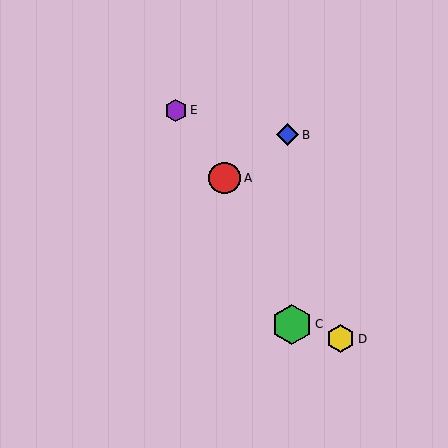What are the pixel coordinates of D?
Object D is at (341, 339).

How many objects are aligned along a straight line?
3 objects (A, D, E) are aligned along a straight line.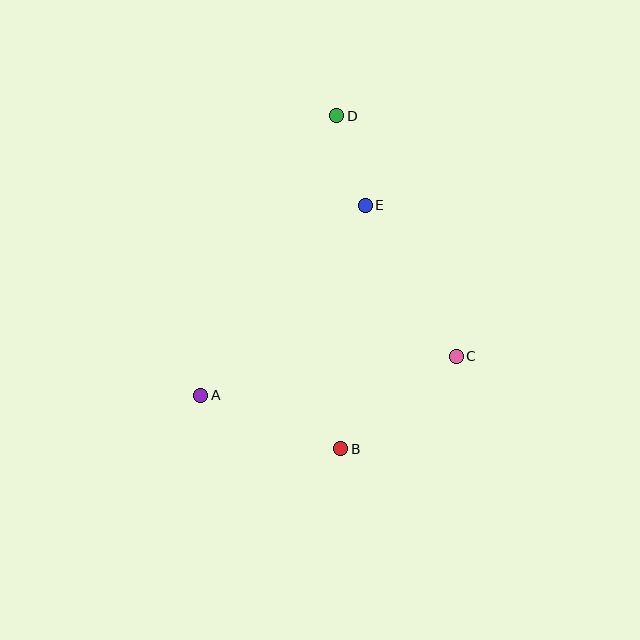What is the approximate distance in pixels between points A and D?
The distance between A and D is approximately 311 pixels.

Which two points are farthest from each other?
Points B and D are farthest from each other.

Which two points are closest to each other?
Points D and E are closest to each other.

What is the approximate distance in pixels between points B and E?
The distance between B and E is approximately 245 pixels.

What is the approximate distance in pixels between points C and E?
The distance between C and E is approximately 176 pixels.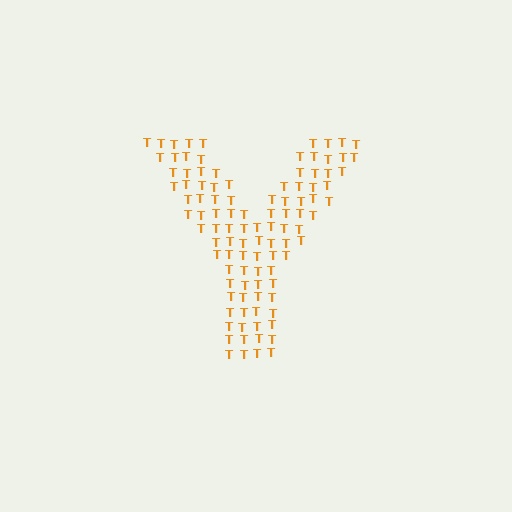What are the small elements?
The small elements are letter T's.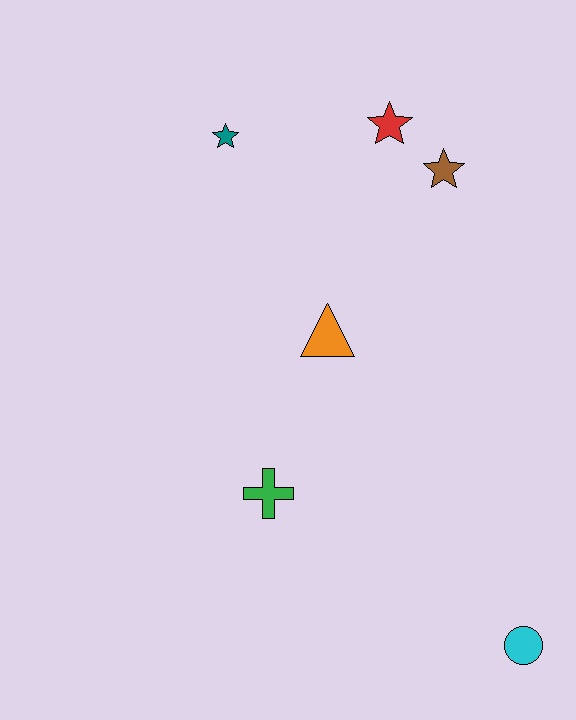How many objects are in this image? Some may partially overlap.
There are 6 objects.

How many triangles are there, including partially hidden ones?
There is 1 triangle.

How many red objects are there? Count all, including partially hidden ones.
There is 1 red object.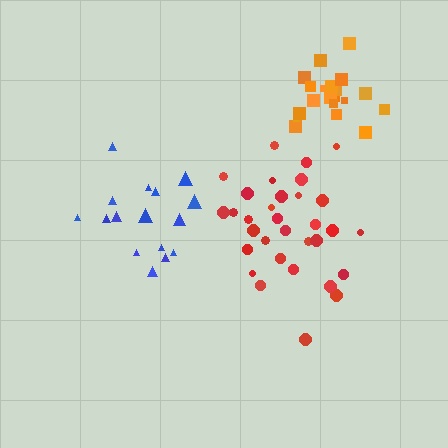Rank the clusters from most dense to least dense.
orange, red, blue.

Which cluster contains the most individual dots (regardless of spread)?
Red (32).